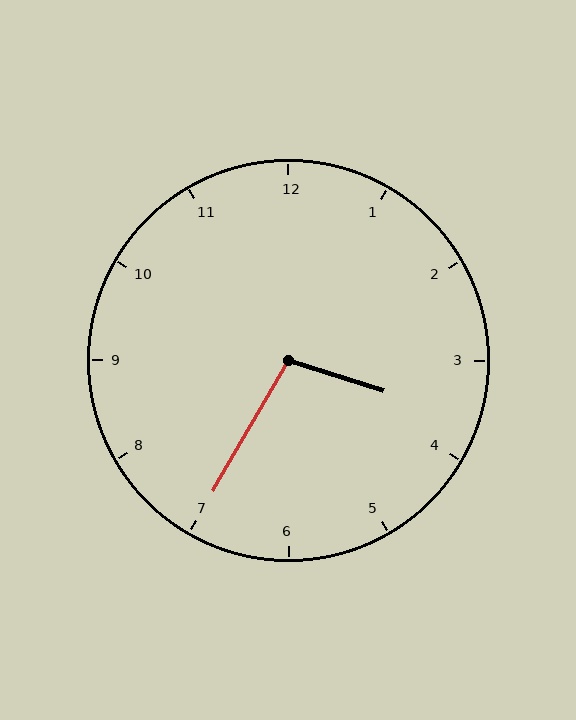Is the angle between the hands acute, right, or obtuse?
It is obtuse.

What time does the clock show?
3:35.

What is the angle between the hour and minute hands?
Approximately 102 degrees.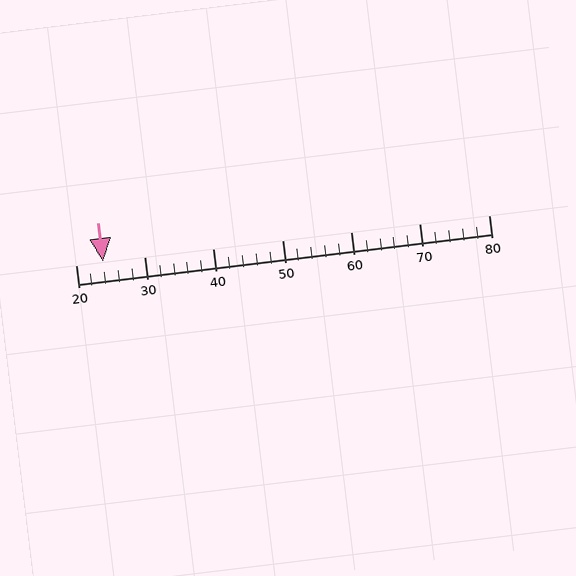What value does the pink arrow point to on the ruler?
The pink arrow points to approximately 24.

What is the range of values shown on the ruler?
The ruler shows values from 20 to 80.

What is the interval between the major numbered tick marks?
The major tick marks are spaced 10 units apart.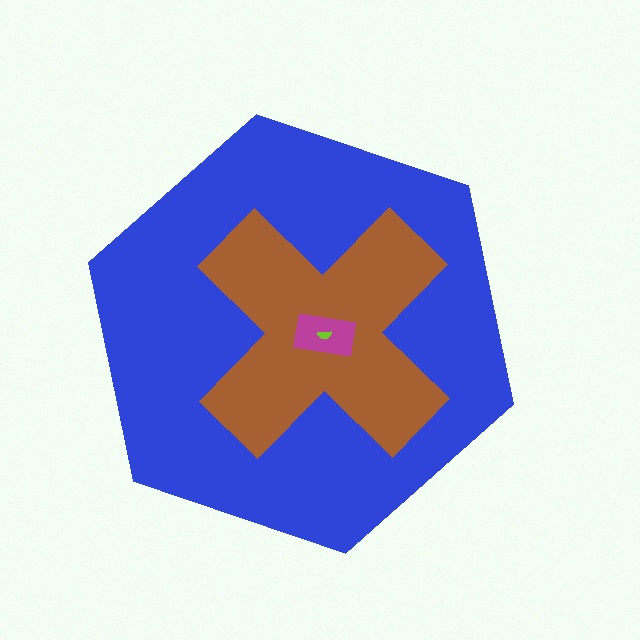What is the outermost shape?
The blue hexagon.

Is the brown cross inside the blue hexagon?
Yes.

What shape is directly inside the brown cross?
The magenta rectangle.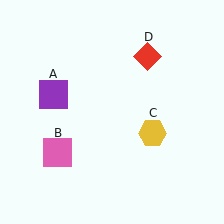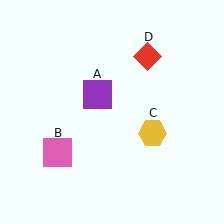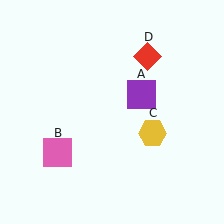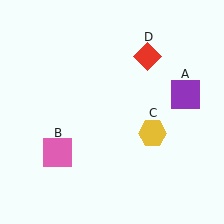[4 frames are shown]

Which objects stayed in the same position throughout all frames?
Pink square (object B) and yellow hexagon (object C) and red diamond (object D) remained stationary.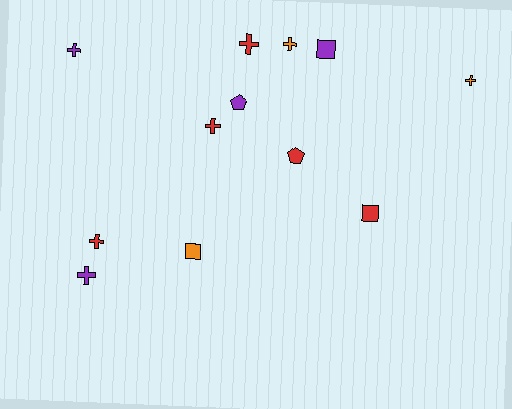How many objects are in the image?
There are 12 objects.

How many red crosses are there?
There are 3 red crosses.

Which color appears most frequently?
Red, with 5 objects.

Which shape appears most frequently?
Cross, with 7 objects.